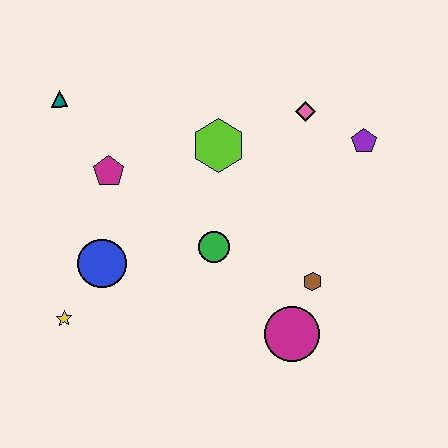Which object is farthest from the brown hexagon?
The teal triangle is farthest from the brown hexagon.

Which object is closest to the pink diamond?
The purple pentagon is closest to the pink diamond.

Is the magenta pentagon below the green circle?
No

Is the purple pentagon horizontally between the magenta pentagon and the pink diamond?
No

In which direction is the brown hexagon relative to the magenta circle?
The brown hexagon is above the magenta circle.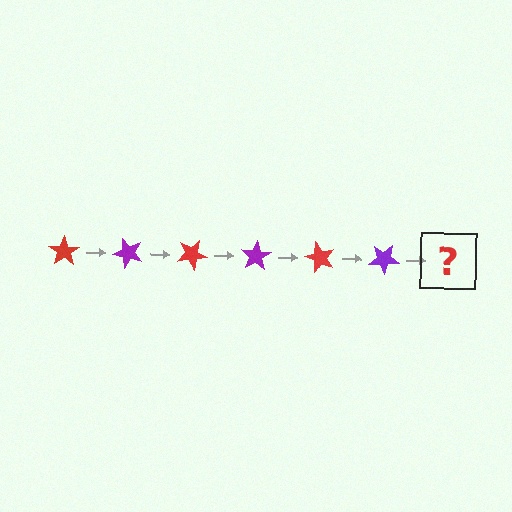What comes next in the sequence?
The next element should be a red star, rotated 300 degrees from the start.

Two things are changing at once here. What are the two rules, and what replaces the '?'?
The two rules are that it rotates 50 degrees each step and the color cycles through red and purple. The '?' should be a red star, rotated 300 degrees from the start.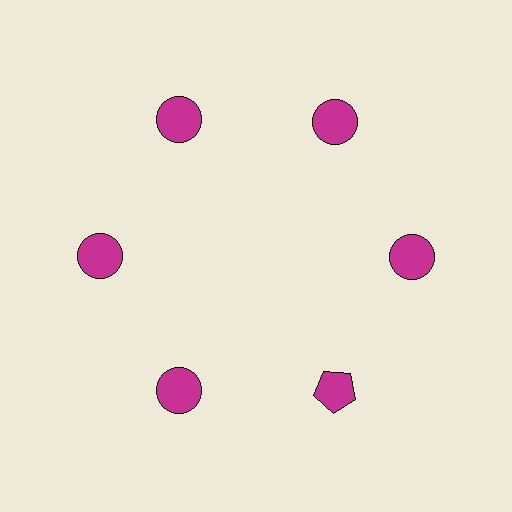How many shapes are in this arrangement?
There are 6 shapes arranged in a ring pattern.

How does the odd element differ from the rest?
It has a different shape: pentagon instead of circle.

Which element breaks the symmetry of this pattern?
The magenta pentagon at roughly the 5 o'clock position breaks the symmetry. All other shapes are magenta circles.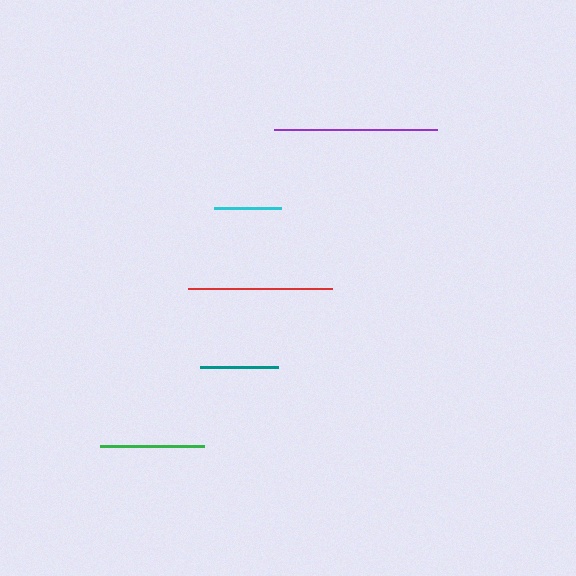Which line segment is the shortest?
The cyan line is the shortest at approximately 66 pixels.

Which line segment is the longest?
The purple line is the longest at approximately 163 pixels.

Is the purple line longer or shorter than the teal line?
The purple line is longer than the teal line.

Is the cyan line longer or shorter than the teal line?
The teal line is longer than the cyan line.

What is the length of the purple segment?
The purple segment is approximately 163 pixels long.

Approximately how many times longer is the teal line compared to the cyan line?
The teal line is approximately 1.2 times the length of the cyan line.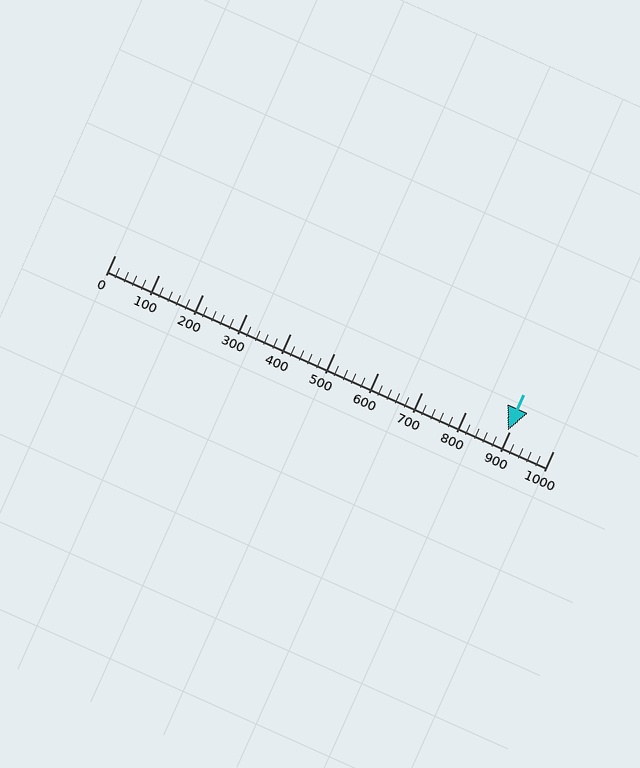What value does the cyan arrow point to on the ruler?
The cyan arrow points to approximately 897.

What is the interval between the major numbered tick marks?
The major tick marks are spaced 100 units apart.